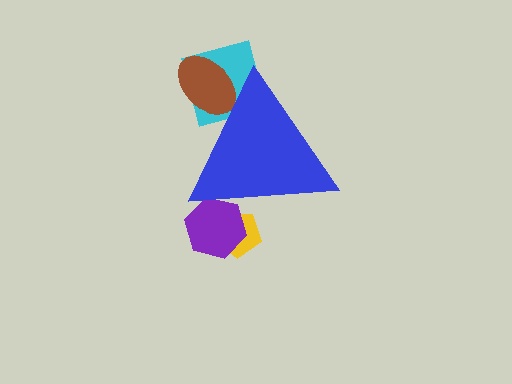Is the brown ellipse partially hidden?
Yes, the brown ellipse is partially hidden behind the blue triangle.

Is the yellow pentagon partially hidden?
Yes, the yellow pentagon is partially hidden behind the blue triangle.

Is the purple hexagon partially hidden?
Yes, the purple hexagon is partially hidden behind the blue triangle.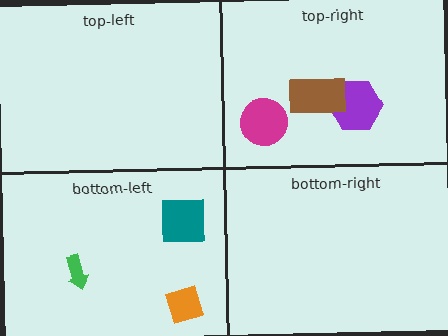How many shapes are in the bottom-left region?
3.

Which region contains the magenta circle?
The top-right region.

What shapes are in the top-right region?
The purple hexagon, the brown rectangle, the magenta circle.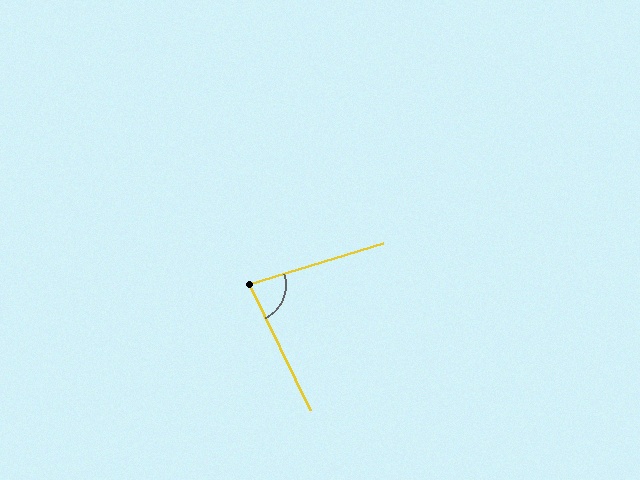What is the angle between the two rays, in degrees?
Approximately 81 degrees.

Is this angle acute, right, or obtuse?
It is acute.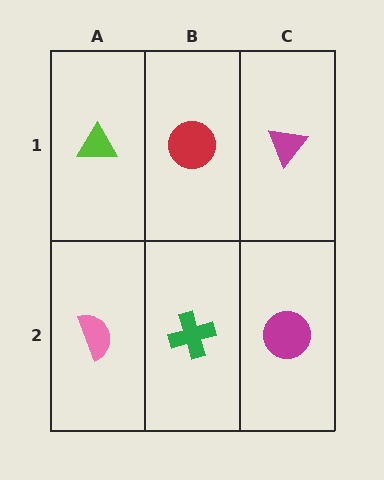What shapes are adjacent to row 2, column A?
A lime triangle (row 1, column A), a green cross (row 2, column B).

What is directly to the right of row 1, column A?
A red circle.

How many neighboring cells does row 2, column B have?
3.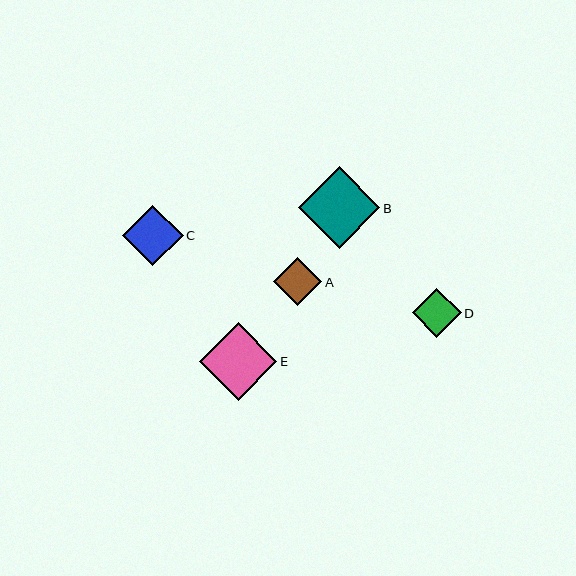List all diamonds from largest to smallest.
From largest to smallest: B, E, C, D, A.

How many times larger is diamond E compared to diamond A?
Diamond E is approximately 1.6 times the size of diamond A.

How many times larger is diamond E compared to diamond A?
Diamond E is approximately 1.6 times the size of diamond A.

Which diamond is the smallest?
Diamond A is the smallest with a size of approximately 48 pixels.